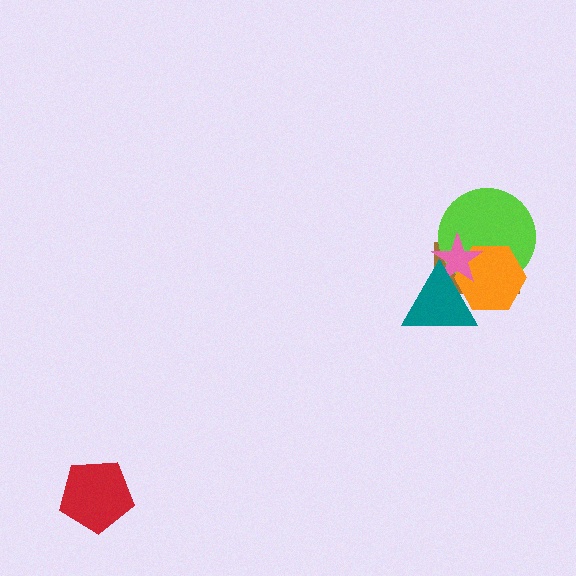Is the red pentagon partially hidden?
No, no other shape covers it.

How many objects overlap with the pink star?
4 objects overlap with the pink star.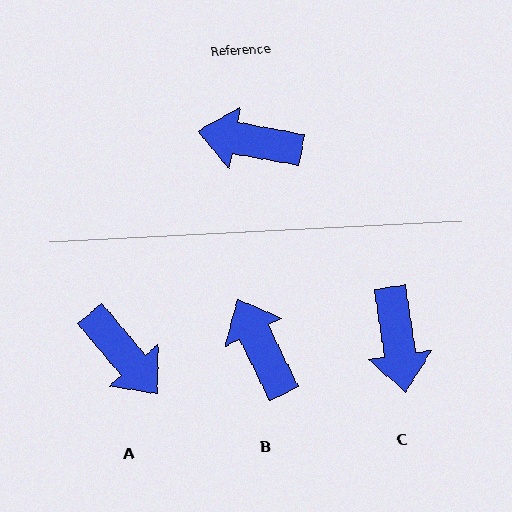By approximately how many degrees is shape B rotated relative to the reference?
Approximately 54 degrees clockwise.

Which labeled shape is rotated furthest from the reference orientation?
A, about 140 degrees away.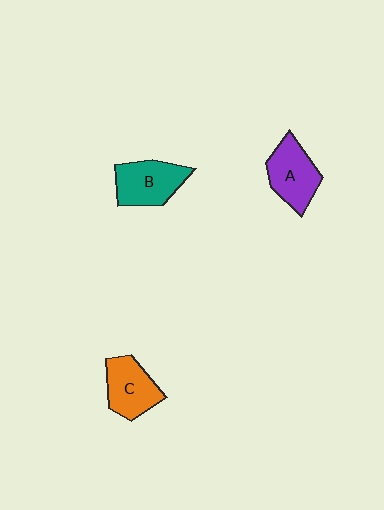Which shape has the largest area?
Shape B (teal).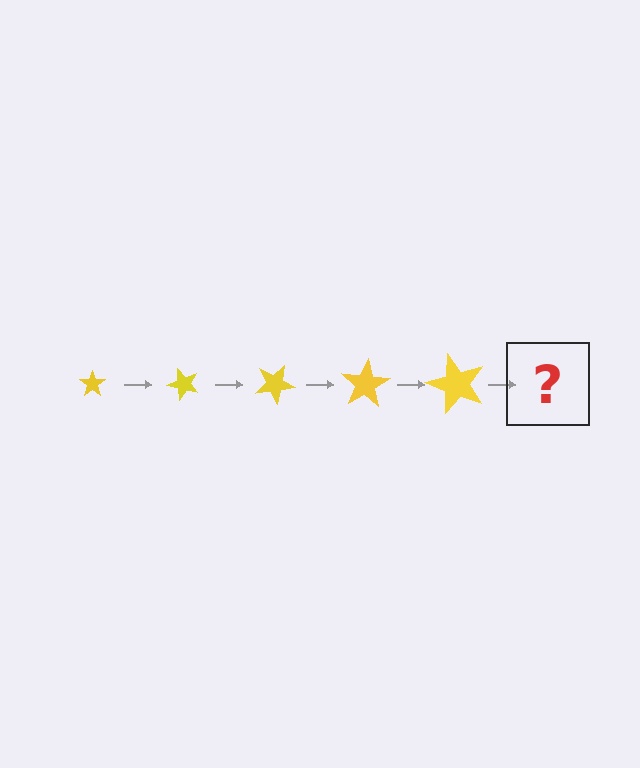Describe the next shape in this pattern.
It should be a star, larger than the previous one and rotated 250 degrees from the start.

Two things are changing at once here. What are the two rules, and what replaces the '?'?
The two rules are that the star grows larger each step and it rotates 50 degrees each step. The '?' should be a star, larger than the previous one and rotated 250 degrees from the start.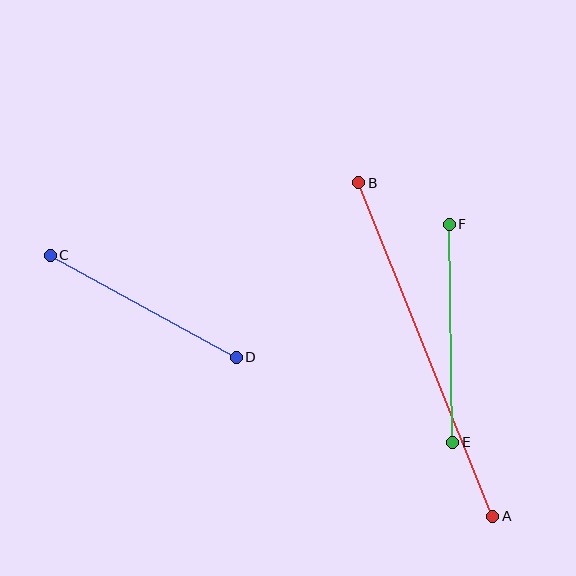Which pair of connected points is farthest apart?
Points A and B are farthest apart.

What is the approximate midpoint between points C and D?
The midpoint is at approximately (143, 306) pixels.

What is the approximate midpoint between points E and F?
The midpoint is at approximately (451, 333) pixels.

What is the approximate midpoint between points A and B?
The midpoint is at approximately (426, 349) pixels.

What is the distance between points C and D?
The distance is approximately 212 pixels.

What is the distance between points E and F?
The distance is approximately 218 pixels.